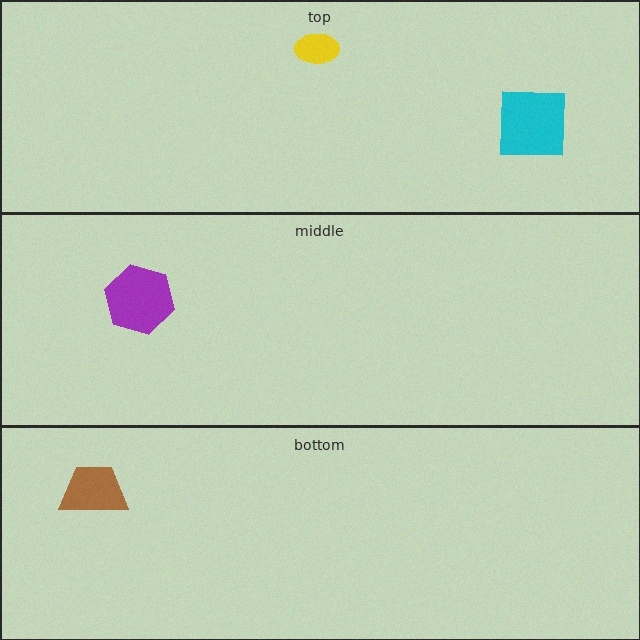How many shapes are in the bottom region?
1.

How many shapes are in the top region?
2.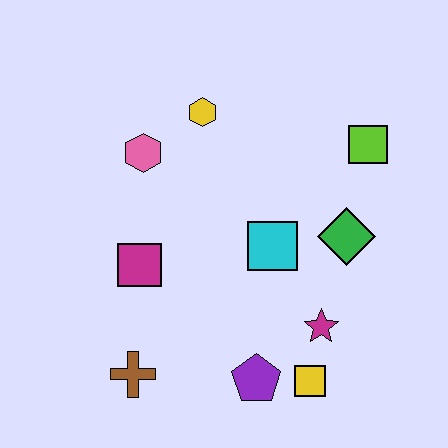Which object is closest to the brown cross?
The magenta square is closest to the brown cross.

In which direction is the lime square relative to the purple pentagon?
The lime square is above the purple pentagon.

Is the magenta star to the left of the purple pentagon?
No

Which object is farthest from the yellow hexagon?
The yellow square is farthest from the yellow hexagon.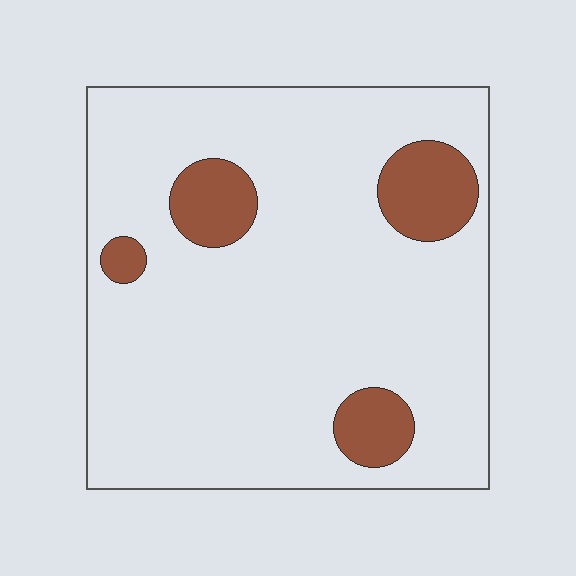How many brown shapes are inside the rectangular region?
4.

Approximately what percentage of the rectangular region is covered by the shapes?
Approximately 15%.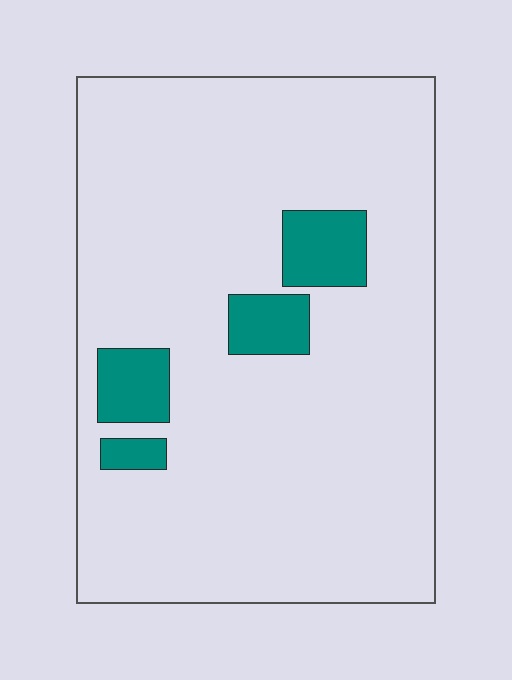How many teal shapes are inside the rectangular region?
4.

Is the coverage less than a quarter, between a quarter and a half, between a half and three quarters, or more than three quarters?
Less than a quarter.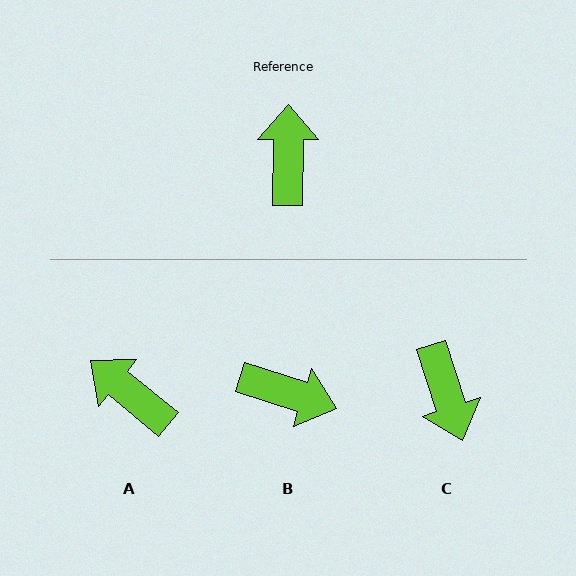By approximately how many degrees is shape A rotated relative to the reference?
Approximately 51 degrees counter-clockwise.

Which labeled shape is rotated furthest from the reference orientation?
C, about 162 degrees away.